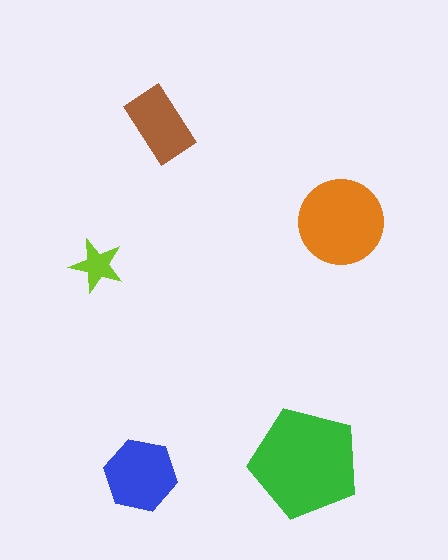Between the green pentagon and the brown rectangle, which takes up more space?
The green pentagon.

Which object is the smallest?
The lime star.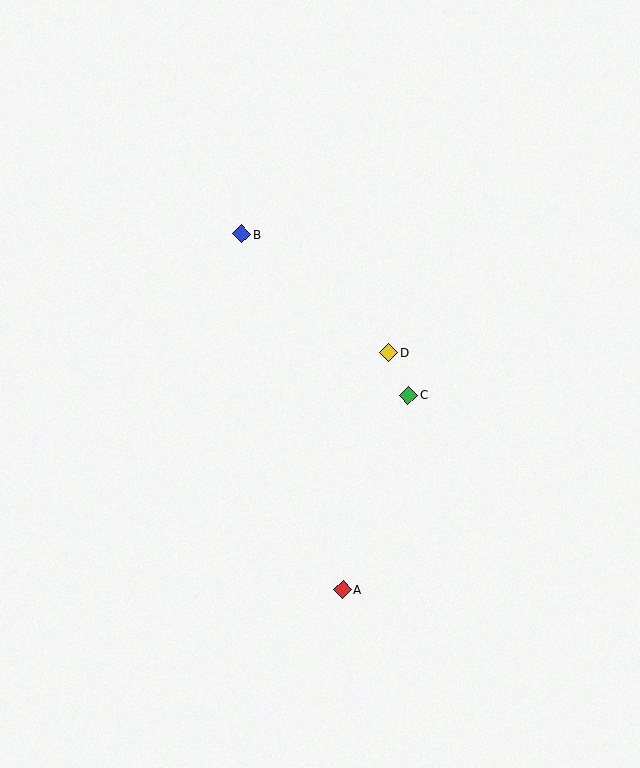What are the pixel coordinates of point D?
Point D is at (389, 353).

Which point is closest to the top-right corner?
Point D is closest to the top-right corner.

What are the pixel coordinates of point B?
Point B is at (241, 234).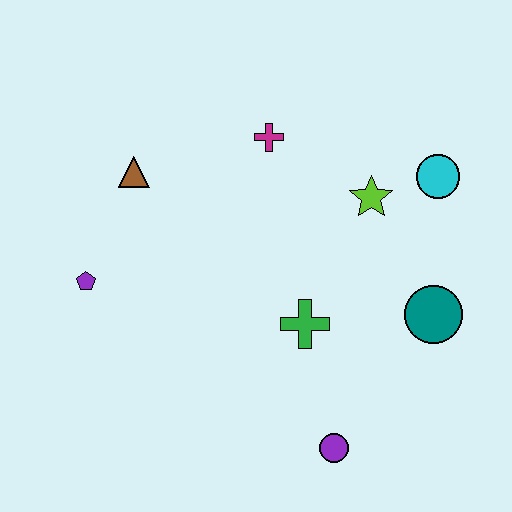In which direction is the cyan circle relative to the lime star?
The cyan circle is to the right of the lime star.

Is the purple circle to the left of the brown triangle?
No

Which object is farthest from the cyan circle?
The purple pentagon is farthest from the cyan circle.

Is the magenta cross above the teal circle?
Yes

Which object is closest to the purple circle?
The green cross is closest to the purple circle.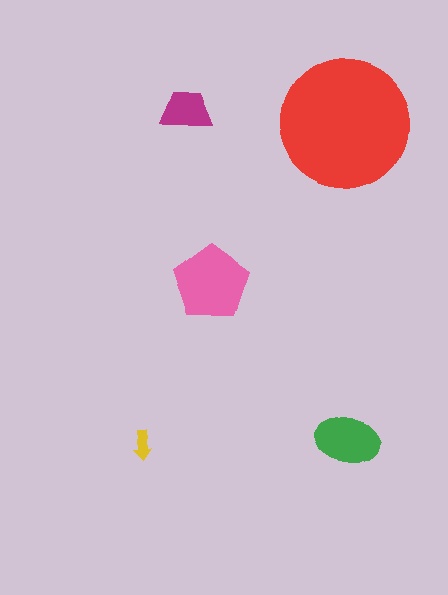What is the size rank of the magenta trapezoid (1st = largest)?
4th.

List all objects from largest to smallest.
The red circle, the pink pentagon, the green ellipse, the magenta trapezoid, the yellow arrow.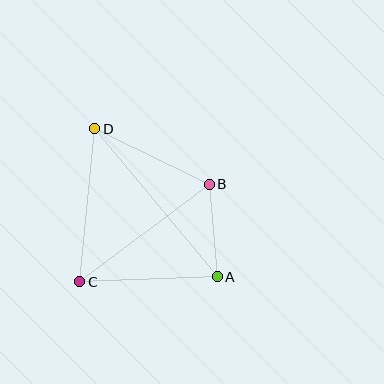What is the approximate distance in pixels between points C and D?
The distance between C and D is approximately 154 pixels.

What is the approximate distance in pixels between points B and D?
The distance between B and D is approximately 128 pixels.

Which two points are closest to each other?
Points A and B are closest to each other.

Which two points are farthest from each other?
Points A and D are farthest from each other.